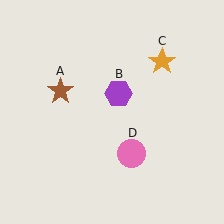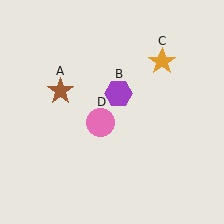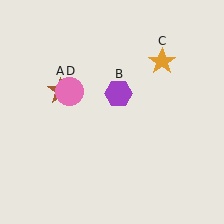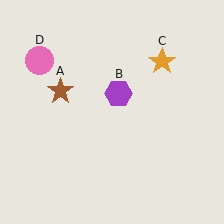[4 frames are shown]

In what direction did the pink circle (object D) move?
The pink circle (object D) moved up and to the left.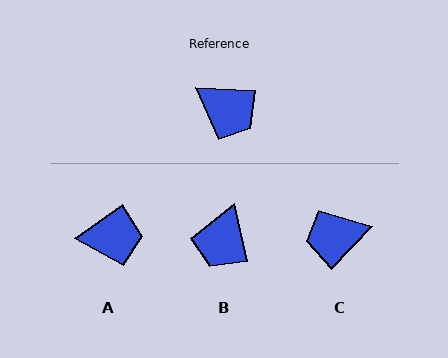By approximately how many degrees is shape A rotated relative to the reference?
Approximately 38 degrees counter-clockwise.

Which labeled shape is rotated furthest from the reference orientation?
C, about 130 degrees away.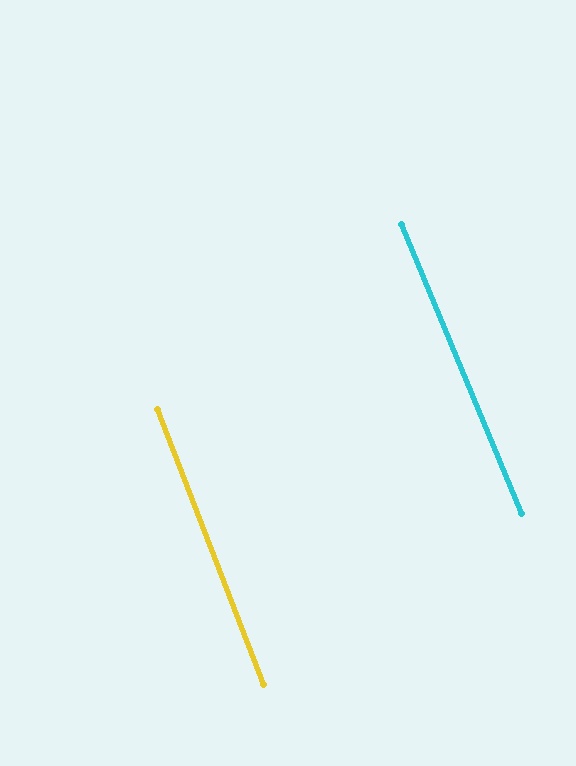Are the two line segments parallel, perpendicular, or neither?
Parallel — their directions differ by only 1.3°.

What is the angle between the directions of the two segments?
Approximately 1 degree.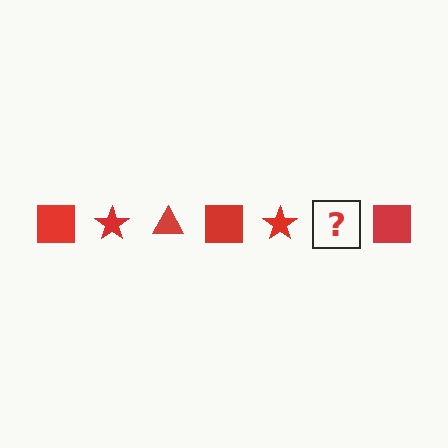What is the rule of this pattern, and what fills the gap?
The rule is that the pattern cycles through square, star, triangle shapes in red. The gap should be filled with a red triangle.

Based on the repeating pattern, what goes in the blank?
The blank should be a red triangle.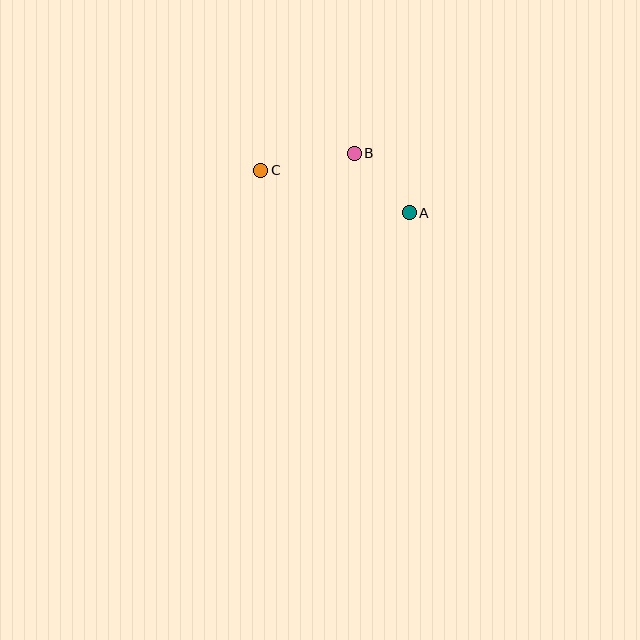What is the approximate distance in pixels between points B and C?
The distance between B and C is approximately 95 pixels.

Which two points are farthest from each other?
Points A and C are farthest from each other.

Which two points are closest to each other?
Points A and B are closest to each other.